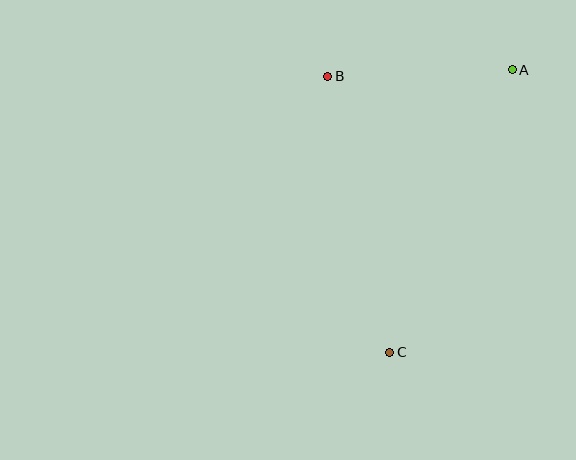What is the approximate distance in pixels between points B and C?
The distance between B and C is approximately 283 pixels.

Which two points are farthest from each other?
Points A and C are farthest from each other.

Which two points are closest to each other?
Points A and B are closest to each other.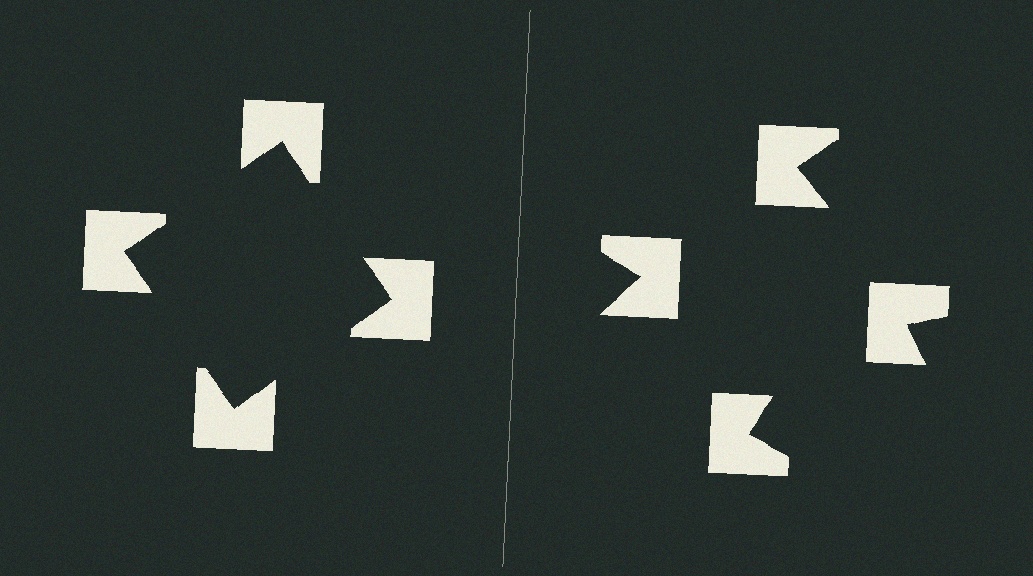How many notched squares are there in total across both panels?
8 — 4 on each side.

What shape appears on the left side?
An illusory square.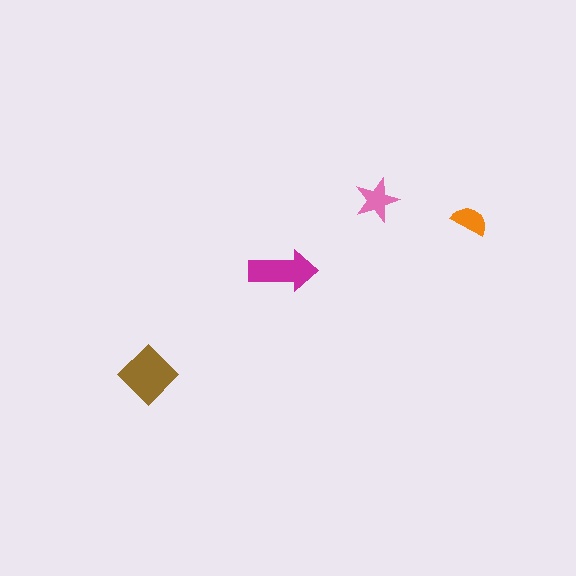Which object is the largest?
The brown diamond.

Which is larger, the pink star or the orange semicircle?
The pink star.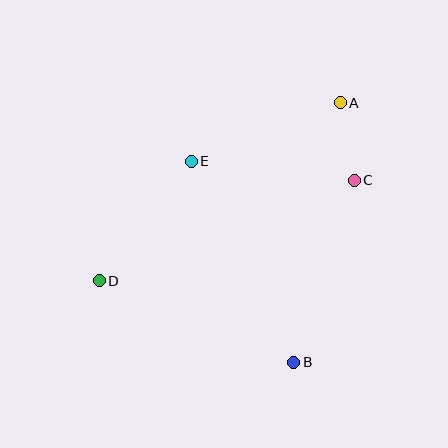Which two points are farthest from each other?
Points A and D are farthest from each other.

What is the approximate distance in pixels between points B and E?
The distance between B and E is approximately 225 pixels.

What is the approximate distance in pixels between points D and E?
The distance between D and E is approximately 151 pixels.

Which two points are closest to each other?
Points A and C are closest to each other.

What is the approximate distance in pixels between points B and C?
The distance between B and C is approximately 192 pixels.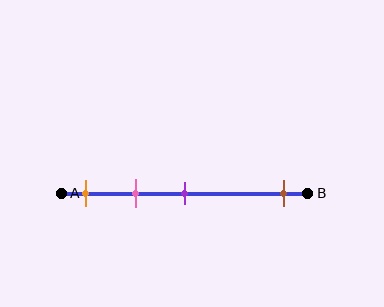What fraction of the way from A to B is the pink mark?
The pink mark is approximately 30% (0.3) of the way from A to B.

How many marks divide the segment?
There are 4 marks dividing the segment.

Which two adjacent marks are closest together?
The orange and pink marks are the closest adjacent pair.